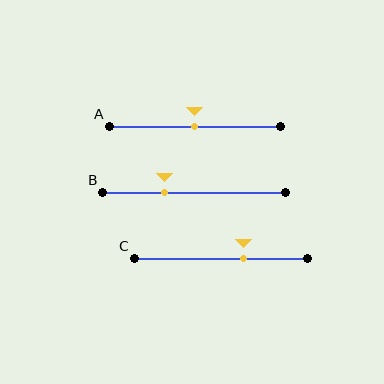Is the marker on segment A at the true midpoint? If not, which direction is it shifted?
Yes, the marker on segment A is at the true midpoint.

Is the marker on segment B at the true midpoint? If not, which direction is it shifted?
No, the marker on segment B is shifted to the left by about 16% of the segment length.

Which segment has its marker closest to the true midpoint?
Segment A has its marker closest to the true midpoint.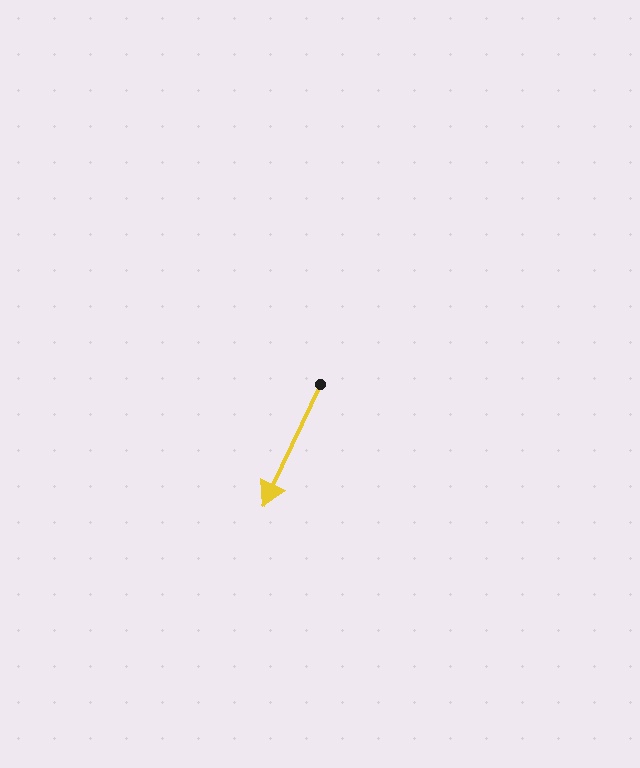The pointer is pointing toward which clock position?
Roughly 7 o'clock.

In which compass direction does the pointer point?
Southwest.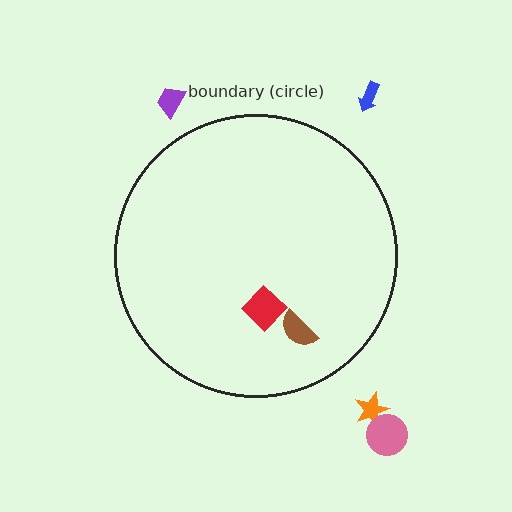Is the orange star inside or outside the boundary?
Outside.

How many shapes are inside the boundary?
2 inside, 4 outside.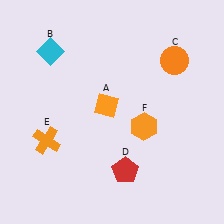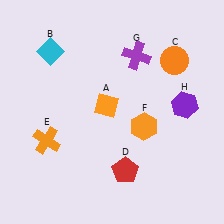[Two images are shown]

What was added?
A purple cross (G), a purple hexagon (H) were added in Image 2.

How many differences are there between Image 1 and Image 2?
There are 2 differences between the two images.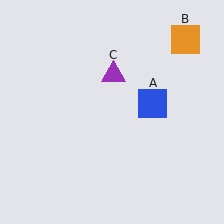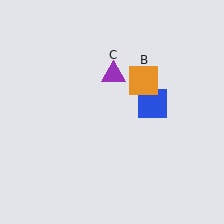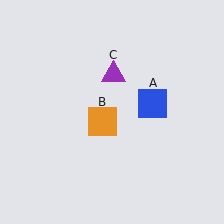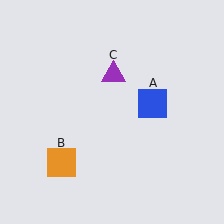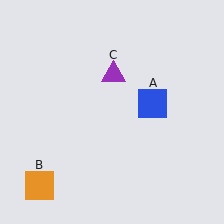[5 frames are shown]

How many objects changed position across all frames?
1 object changed position: orange square (object B).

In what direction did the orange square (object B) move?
The orange square (object B) moved down and to the left.